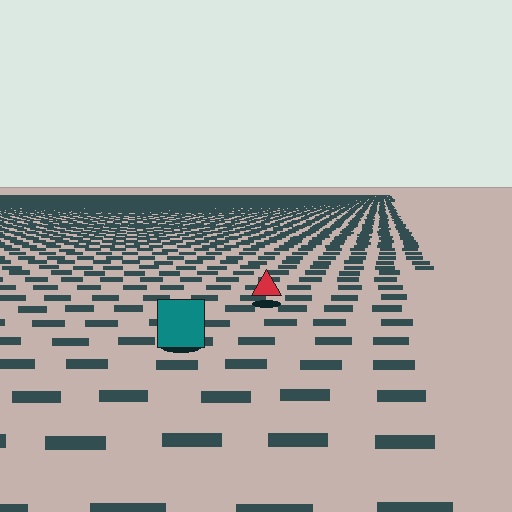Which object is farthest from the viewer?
The red triangle is farthest from the viewer. It appears smaller and the ground texture around it is denser.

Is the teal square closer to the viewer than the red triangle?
Yes. The teal square is closer — you can tell from the texture gradient: the ground texture is coarser near it.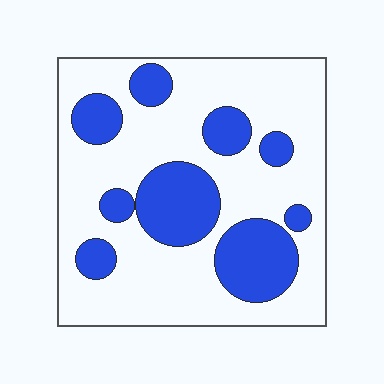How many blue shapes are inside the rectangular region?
9.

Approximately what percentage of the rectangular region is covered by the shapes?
Approximately 30%.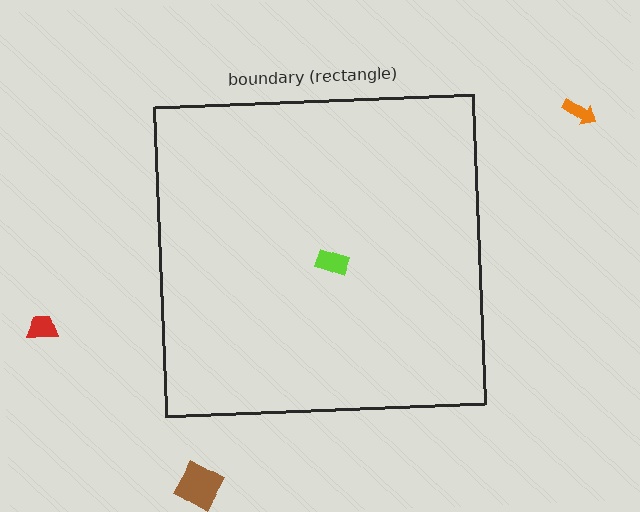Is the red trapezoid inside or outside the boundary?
Outside.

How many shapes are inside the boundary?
1 inside, 3 outside.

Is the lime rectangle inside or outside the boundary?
Inside.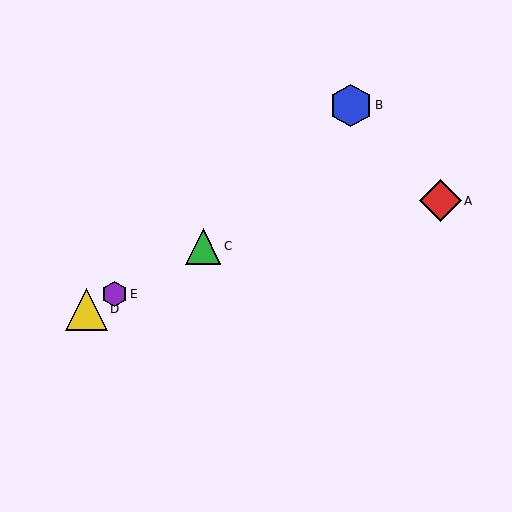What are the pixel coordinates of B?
Object B is at (351, 105).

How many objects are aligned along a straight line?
3 objects (C, D, E) are aligned along a straight line.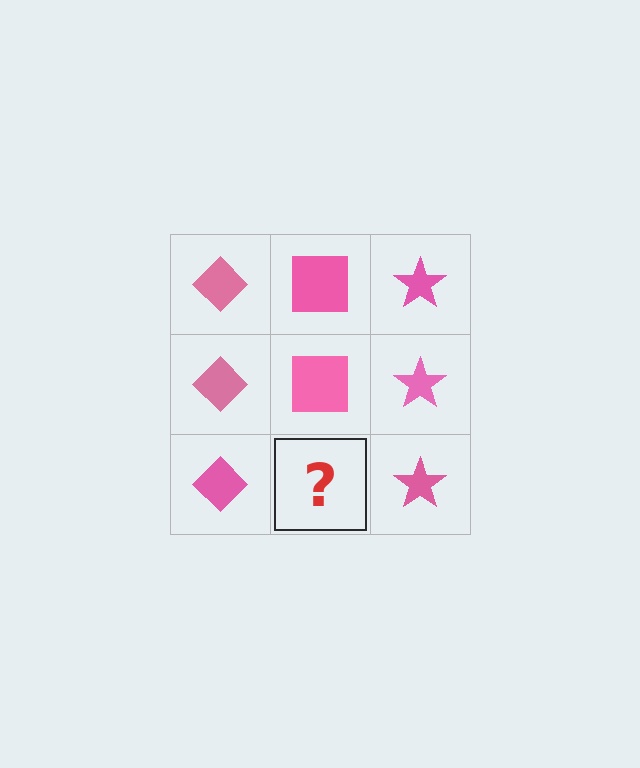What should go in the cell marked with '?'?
The missing cell should contain a pink square.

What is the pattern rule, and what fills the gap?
The rule is that each column has a consistent shape. The gap should be filled with a pink square.